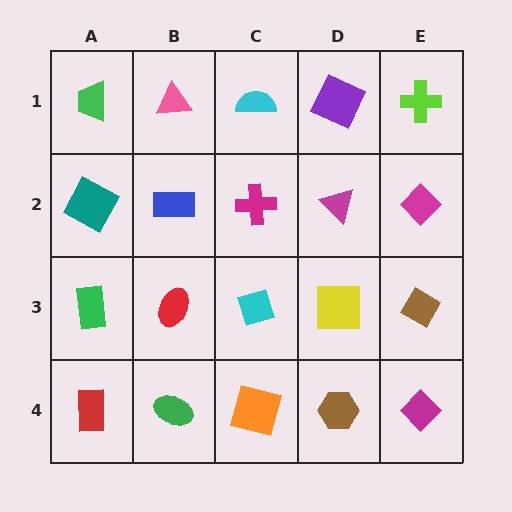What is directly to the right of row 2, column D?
A magenta diamond.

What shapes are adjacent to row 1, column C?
A magenta cross (row 2, column C), a pink triangle (row 1, column B), a purple square (row 1, column D).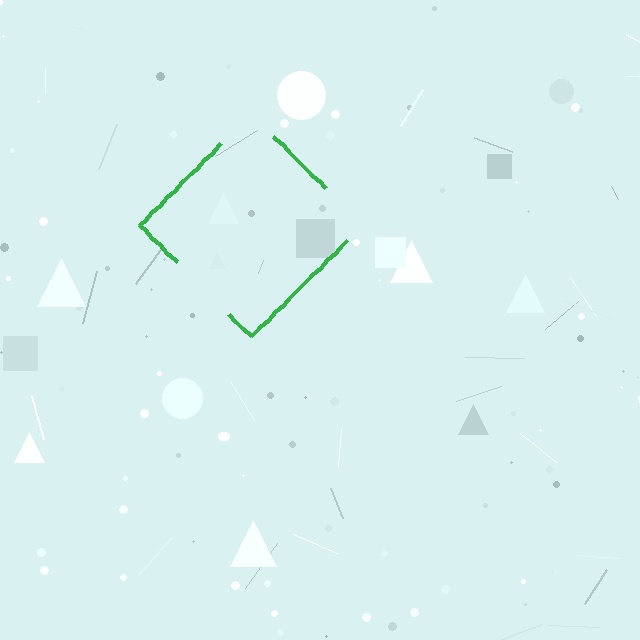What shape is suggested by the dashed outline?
The dashed outline suggests a diamond.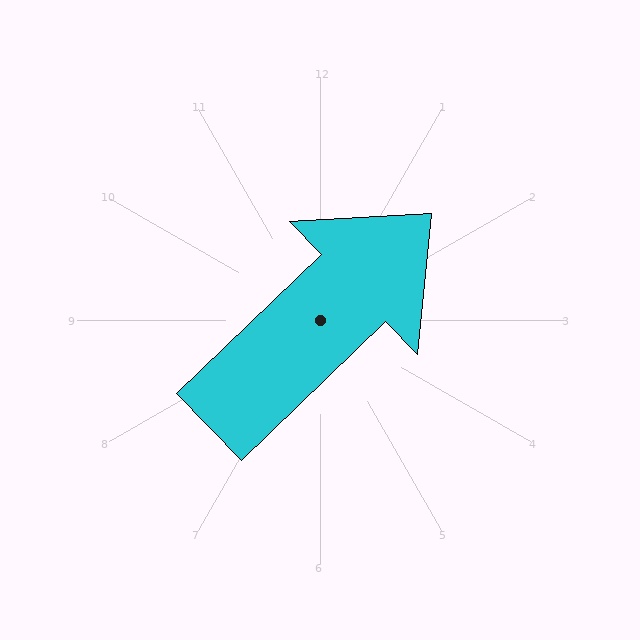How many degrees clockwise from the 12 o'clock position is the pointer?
Approximately 46 degrees.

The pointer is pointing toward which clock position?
Roughly 2 o'clock.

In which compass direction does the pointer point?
Northeast.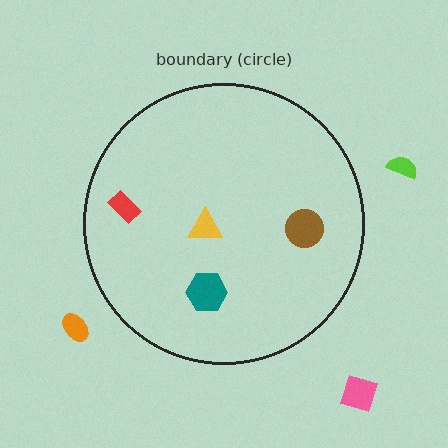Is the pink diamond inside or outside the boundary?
Outside.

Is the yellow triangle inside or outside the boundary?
Inside.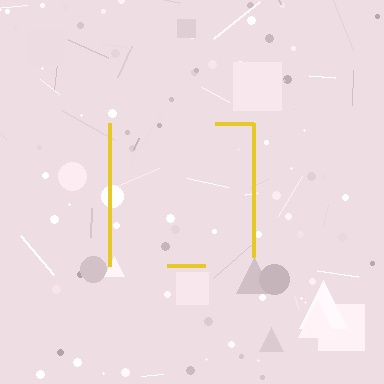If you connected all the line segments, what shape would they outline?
They would outline a square.